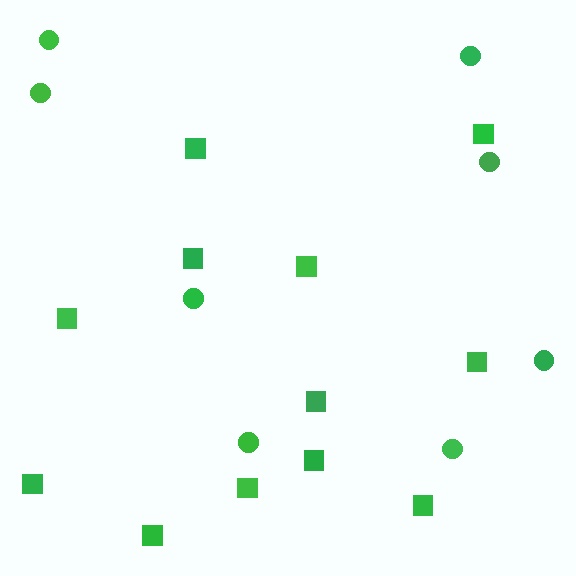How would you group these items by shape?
There are 2 groups: one group of squares (12) and one group of circles (8).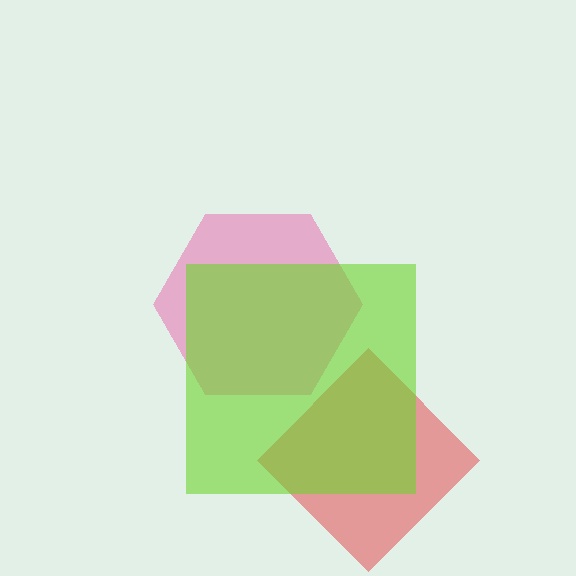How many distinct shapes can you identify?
There are 3 distinct shapes: a red diamond, a pink hexagon, a lime square.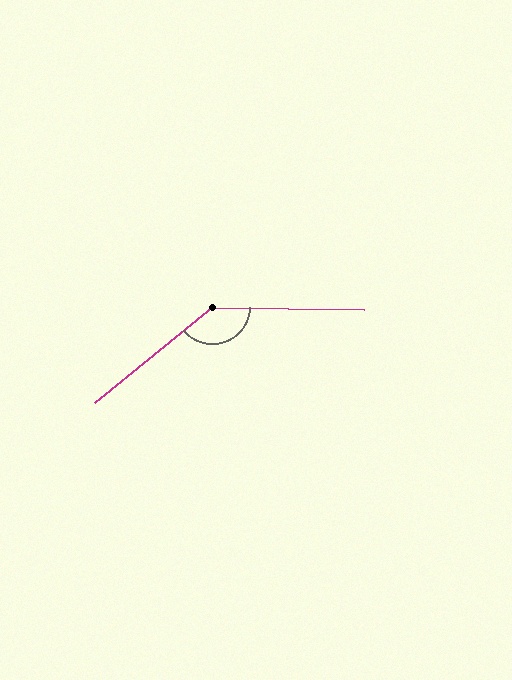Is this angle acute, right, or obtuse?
It is obtuse.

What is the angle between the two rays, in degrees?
Approximately 140 degrees.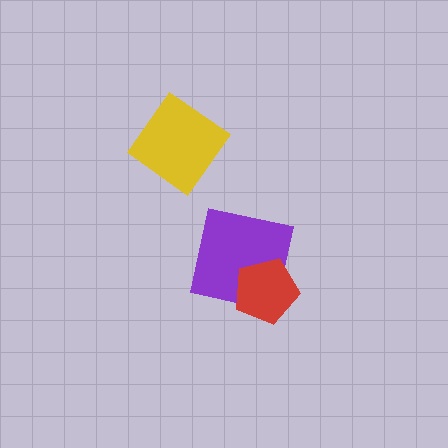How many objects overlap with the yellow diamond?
0 objects overlap with the yellow diamond.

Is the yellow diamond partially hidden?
No, no other shape covers it.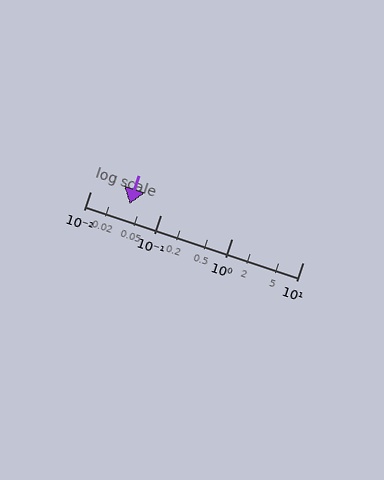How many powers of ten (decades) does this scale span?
The scale spans 3 decades, from 0.01 to 10.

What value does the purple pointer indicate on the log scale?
The pointer indicates approximately 0.036.